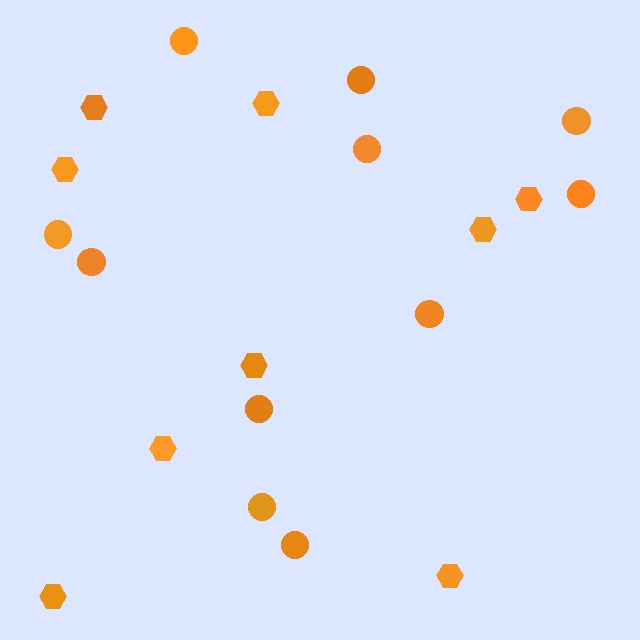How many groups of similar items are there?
There are 2 groups: one group of circles (11) and one group of hexagons (9).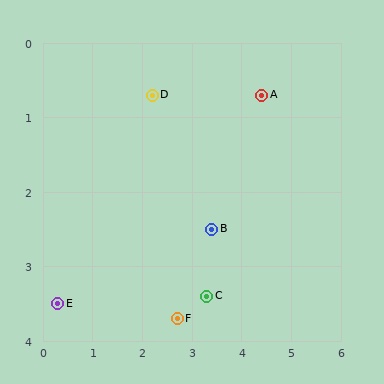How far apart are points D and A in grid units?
Points D and A are about 2.2 grid units apart.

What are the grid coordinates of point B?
Point B is at approximately (3.4, 2.5).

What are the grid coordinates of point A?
Point A is at approximately (4.4, 0.7).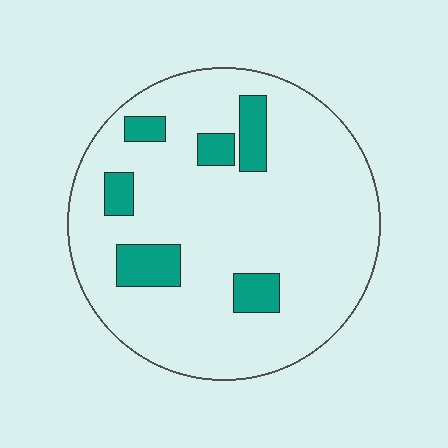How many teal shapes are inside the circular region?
6.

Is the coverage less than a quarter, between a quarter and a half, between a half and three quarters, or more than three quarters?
Less than a quarter.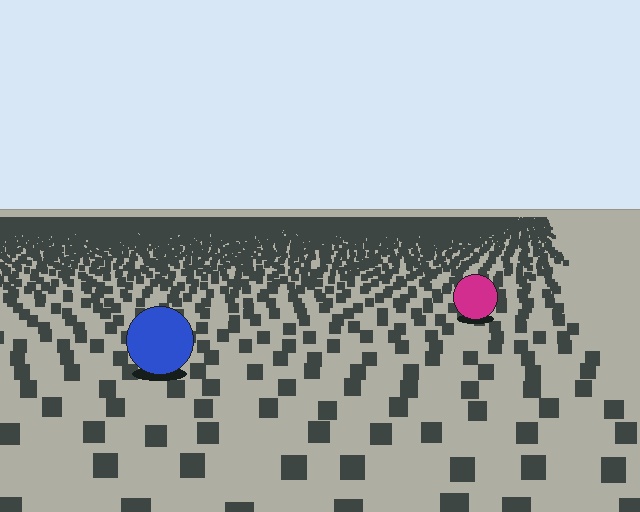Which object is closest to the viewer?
The blue circle is closest. The texture marks near it are larger and more spread out.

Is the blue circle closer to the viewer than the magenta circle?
Yes. The blue circle is closer — you can tell from the texture gradient: the ground texture is coarser near it.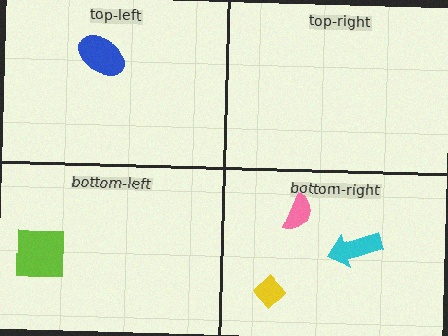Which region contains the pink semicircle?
The bottom-right region.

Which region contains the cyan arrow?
The bottom-right region.